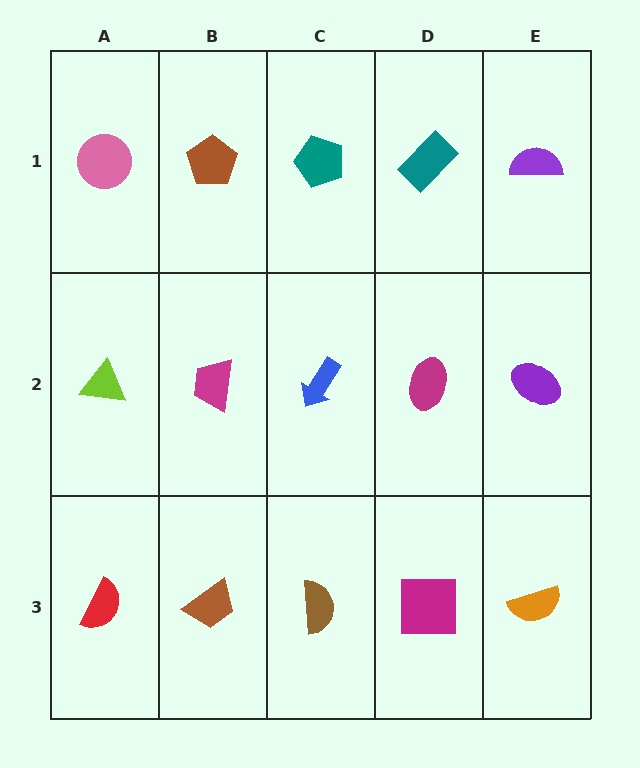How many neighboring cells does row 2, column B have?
4.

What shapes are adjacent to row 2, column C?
A teal pentagon (row 1, column C), a brown semicircle (row 3, column C), a magenta trapezoid (row 2, column B), a magenta ellipse (row 2, column D).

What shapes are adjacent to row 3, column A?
A lime triangle (row 2, column A), a brown trapezoid (row 3, column B).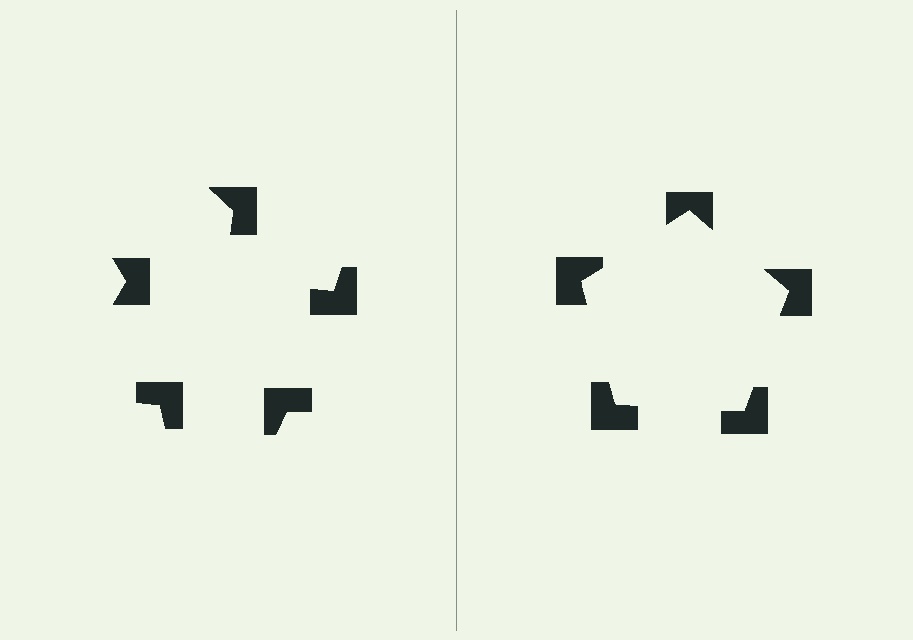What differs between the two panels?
The notched squares are positioned identically on both sides; only the wedge orientations differ. On the right they align to a pentagon; on the left they are misaligned.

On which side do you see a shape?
An illusory pentagon appears on the right side. On the left side the wedge cuts are rotated, so no coherent shape forms.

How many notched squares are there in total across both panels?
10 — 5 on each side.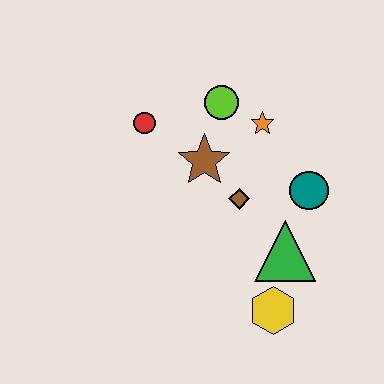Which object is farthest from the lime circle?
The yellow hexagon is farthest from the lime circle.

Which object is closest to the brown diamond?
The brown star is closest to the brown diamond.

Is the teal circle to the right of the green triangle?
Yes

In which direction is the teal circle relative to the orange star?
The teal circle is below the orange star.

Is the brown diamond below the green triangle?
No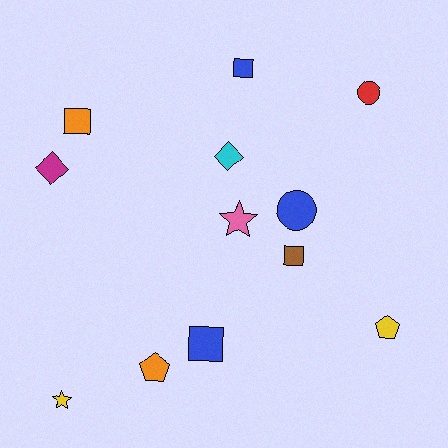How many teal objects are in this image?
There are no teal objects.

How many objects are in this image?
There are 12 objects.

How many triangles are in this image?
There are no triangles.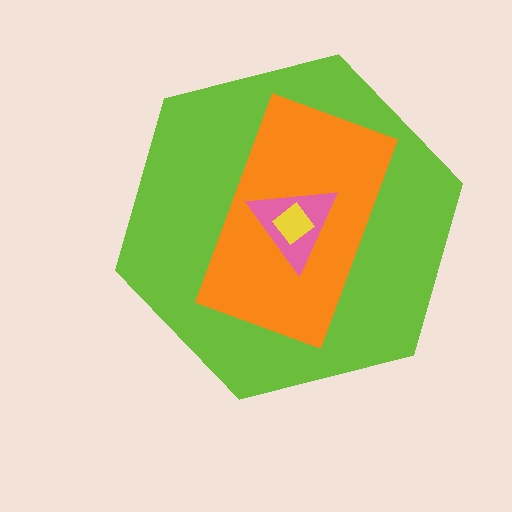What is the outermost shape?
The lime hexagon.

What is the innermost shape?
The yellow diamond.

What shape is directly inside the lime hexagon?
The orange rectangle.